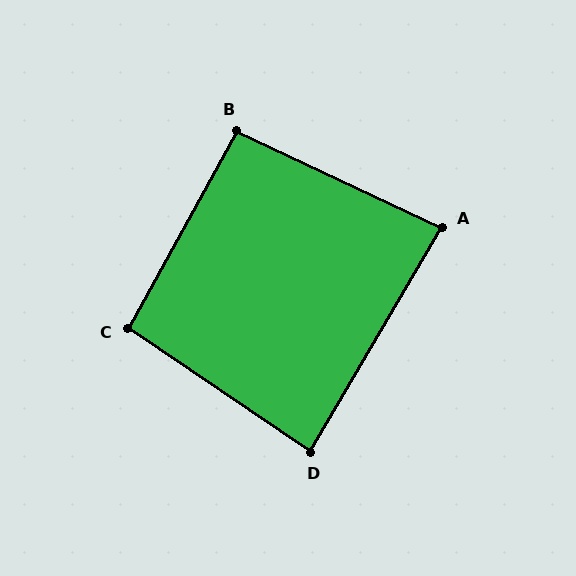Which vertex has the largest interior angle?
C, at approximately 95 degrees.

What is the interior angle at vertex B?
Approximately 94 degrees (approximately right).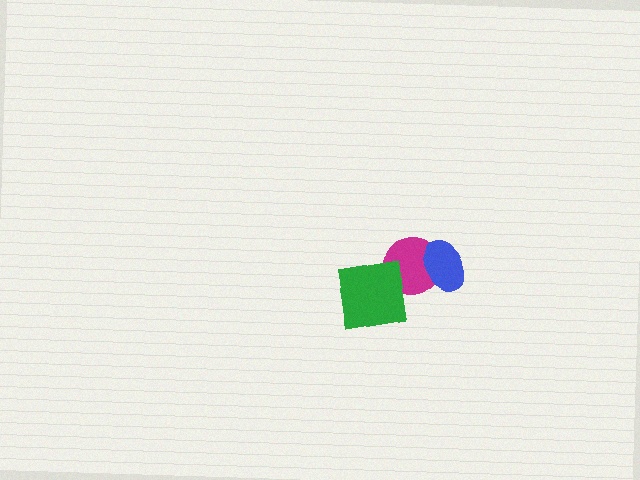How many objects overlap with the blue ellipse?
1 object overlaps with the blue ellipse.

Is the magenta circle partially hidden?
Yes, it is partially covered by another shape.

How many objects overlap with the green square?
1 object overlaps with the green square.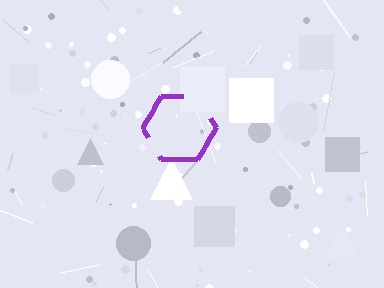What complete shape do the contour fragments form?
The contour fragments form a hexagon.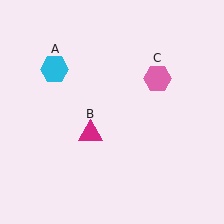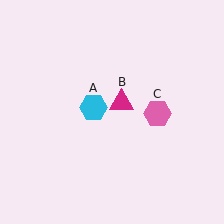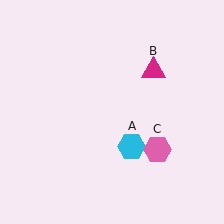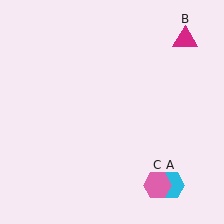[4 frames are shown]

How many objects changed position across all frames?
3 objects changed position: cyan hexagon (object A), magenta triangle (object B), pink hexagon (object C).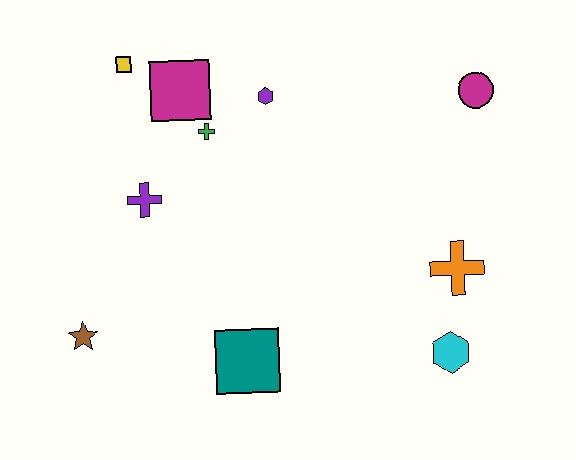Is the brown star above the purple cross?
No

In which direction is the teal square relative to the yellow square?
The teal square is below the yellow square.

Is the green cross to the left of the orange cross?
Yes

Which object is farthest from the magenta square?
The cyan hexagon is farthest from the magenta square.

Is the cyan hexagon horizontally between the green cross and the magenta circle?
Yes